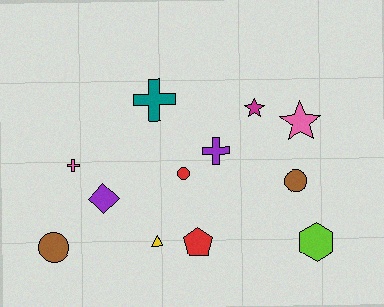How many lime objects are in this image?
There is 1 lime object.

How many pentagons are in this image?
There is 1 pentagon.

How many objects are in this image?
There are 12 objects.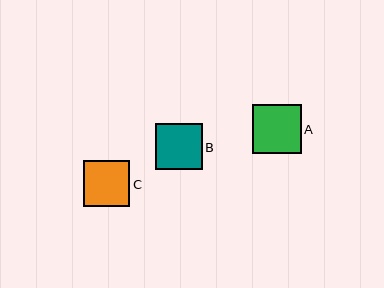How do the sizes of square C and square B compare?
Square C and square B are approximately the same size.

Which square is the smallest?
Square B is the smallest with a size of approximately 47 pixels.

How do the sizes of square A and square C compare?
Square A and square C are approximately the same size.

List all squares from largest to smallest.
From largest to smallest: A, C, B.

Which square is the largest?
Square A is the largest with a size of approximately 48 pixels.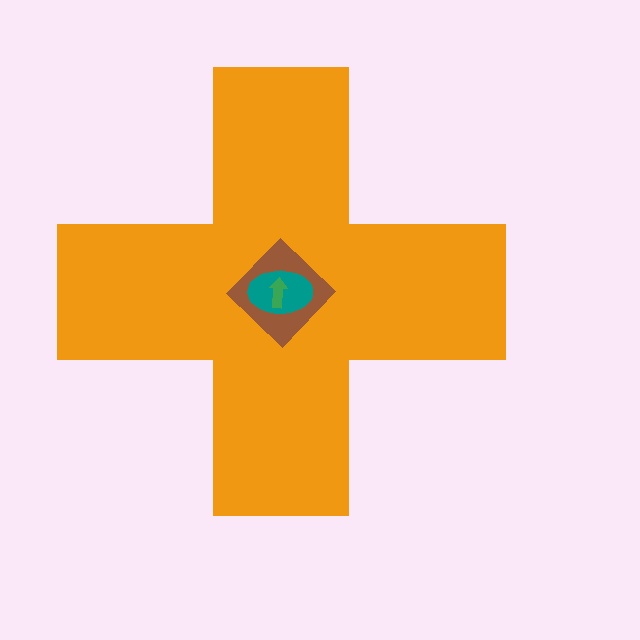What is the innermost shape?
The green arrow.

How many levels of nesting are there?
4.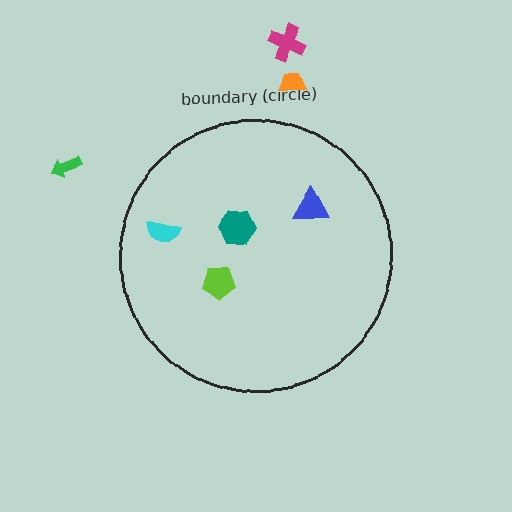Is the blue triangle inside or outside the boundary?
Inside.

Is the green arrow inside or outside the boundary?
Outside.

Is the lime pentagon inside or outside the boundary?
Inside.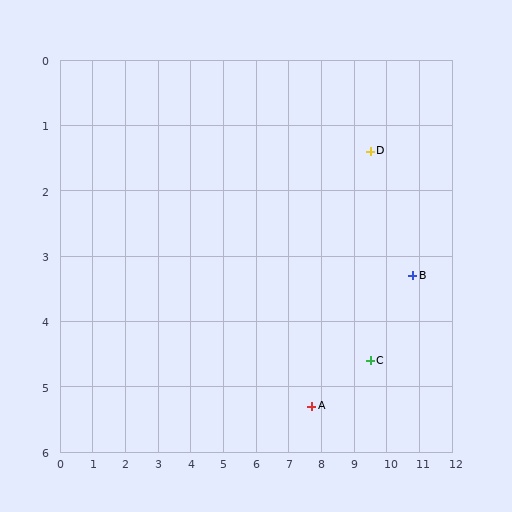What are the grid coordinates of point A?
Point A is at approximately (7.7, 5.3).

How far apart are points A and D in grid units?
Points A and D are about 4.3 grid units apart.